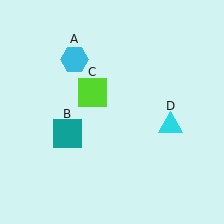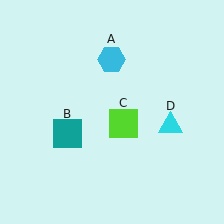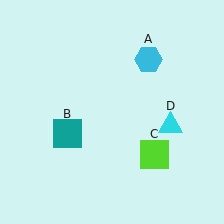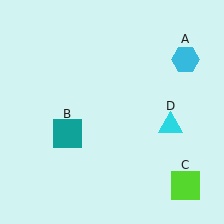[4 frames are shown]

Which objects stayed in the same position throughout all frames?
Teal square (object B) and cyan triangle (object D) remained stationary.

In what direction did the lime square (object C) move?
The lime square (object C) moved down and to the right.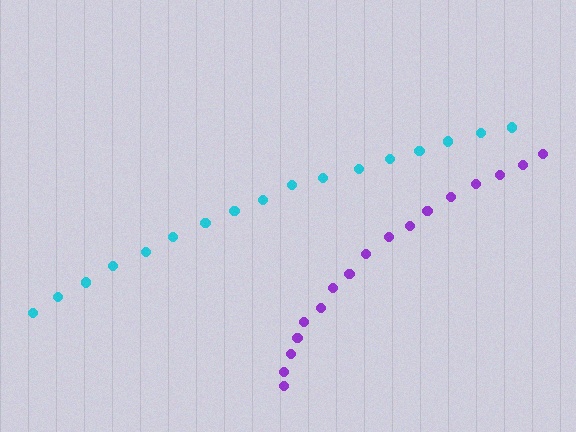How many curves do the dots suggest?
There are 2 distinct paths.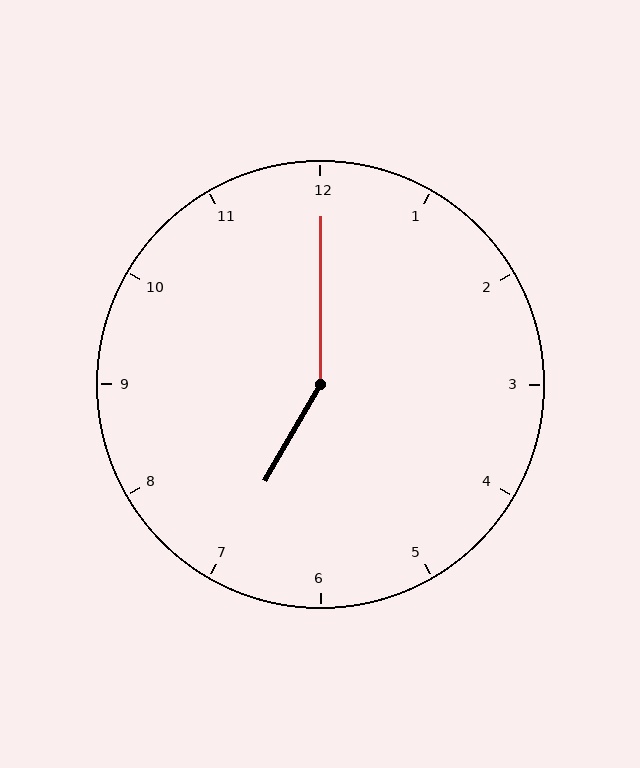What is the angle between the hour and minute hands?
Approximately 150 degrees.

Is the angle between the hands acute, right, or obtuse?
It is obtuse.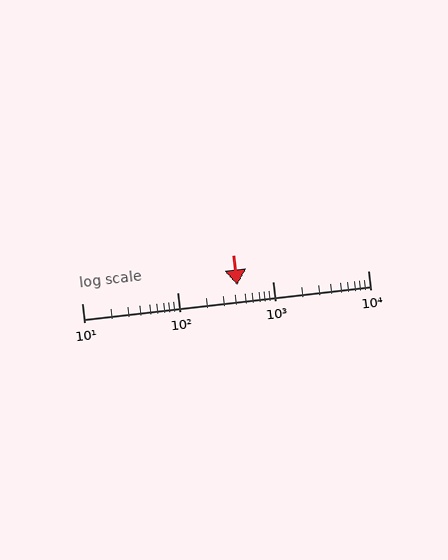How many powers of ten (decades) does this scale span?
The scale spans 3 decades, from 10 to 10000.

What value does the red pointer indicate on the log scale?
The pointer indicates approximately 430.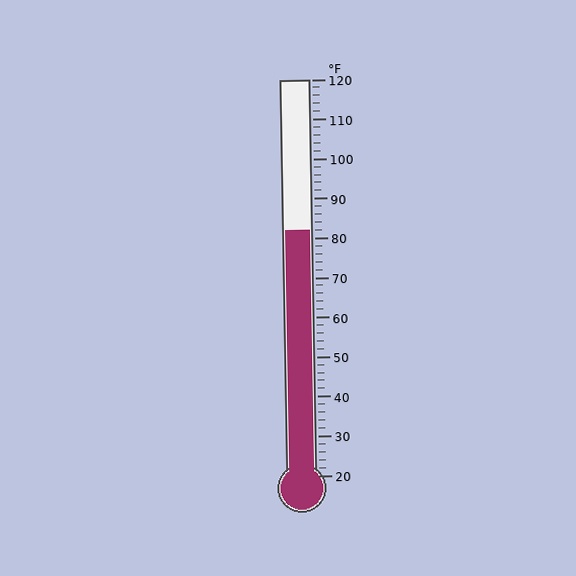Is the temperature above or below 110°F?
The temperature is below 110°F.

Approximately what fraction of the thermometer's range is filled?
The thermometer is filled to approximately 60% of its range.